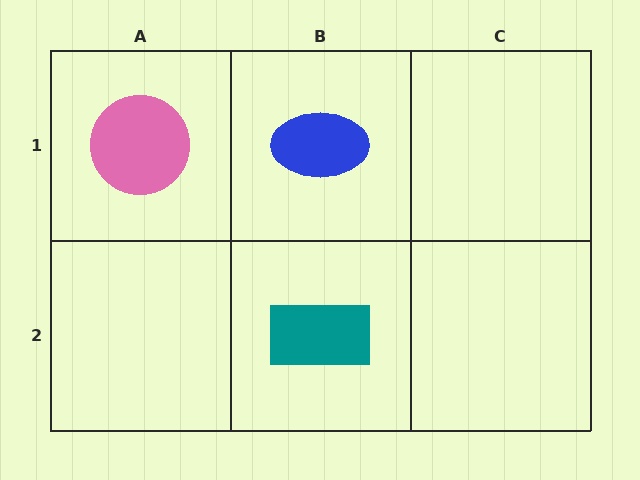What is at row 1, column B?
A blue ellipse.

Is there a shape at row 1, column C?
No, that cell is empty.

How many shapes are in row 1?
2 shapes.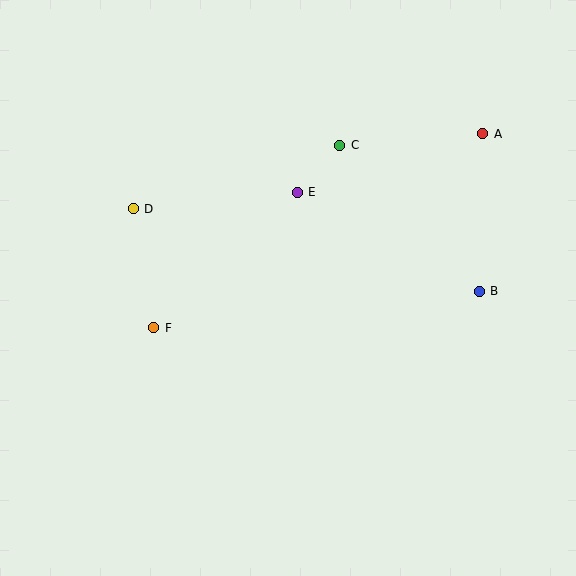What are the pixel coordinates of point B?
Point B is at (479, 291).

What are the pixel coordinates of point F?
Point F is at (154, 328).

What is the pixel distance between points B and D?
The distance between B and D is 356 pixels.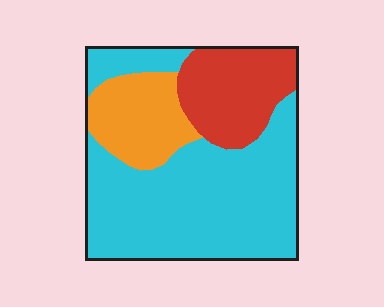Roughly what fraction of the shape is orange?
Orange takes up about one sixth (1/6) of the shape.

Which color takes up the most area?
Cyan, at roughly 60%.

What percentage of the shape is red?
Red takes up less than a quarter of the shape.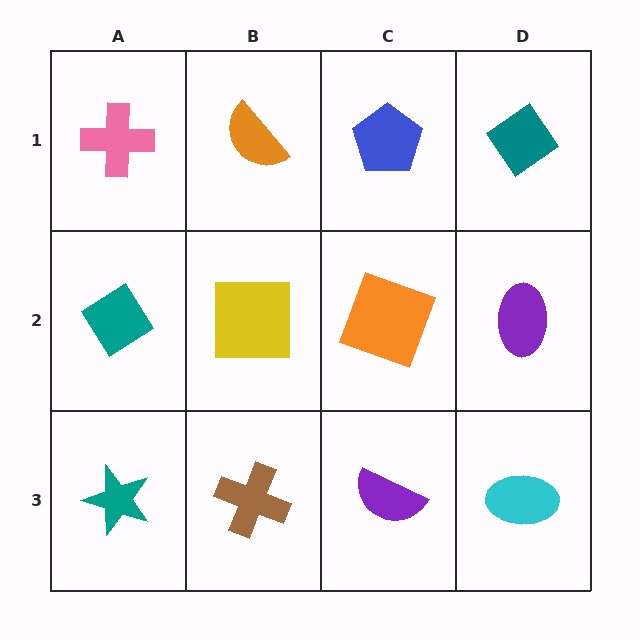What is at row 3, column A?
A teal star.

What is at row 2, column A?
A teal diamond.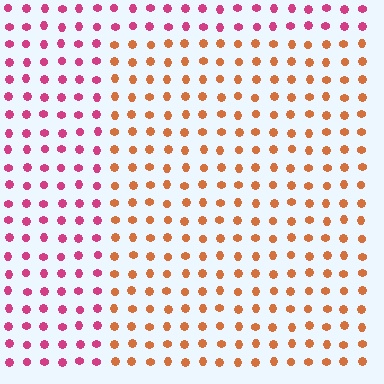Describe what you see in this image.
The image is filled with small magenta elements in a uniform arrangement. A rectangle-shaped region is visible where the elements are tinted to a slightly different hue, forming a subtle color boundary.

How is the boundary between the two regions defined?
The boundary is defined purely by a slight shift in hue (about 50 degrees). Spacing, size, and orientation are identical on both sides.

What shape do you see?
I see a rectangle.